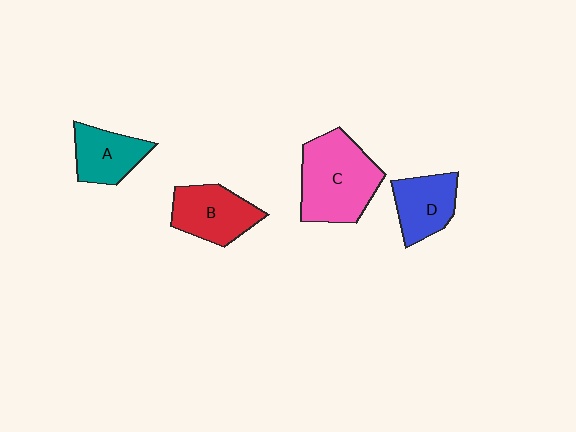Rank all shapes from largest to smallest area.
From largest to smallest: C (pink), B (red), D (blue), A (teal).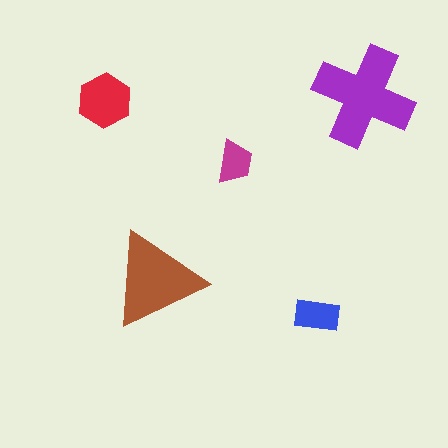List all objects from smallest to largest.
The magenta trapezoid, the blue rectangle, the red hexagon, the brown triangle, the purple cross.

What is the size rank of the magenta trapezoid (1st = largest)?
5th.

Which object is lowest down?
The blue rectangle is bottommost.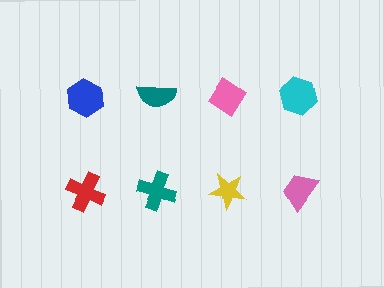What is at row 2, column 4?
A pink trapezoid.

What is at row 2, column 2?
A teal cross.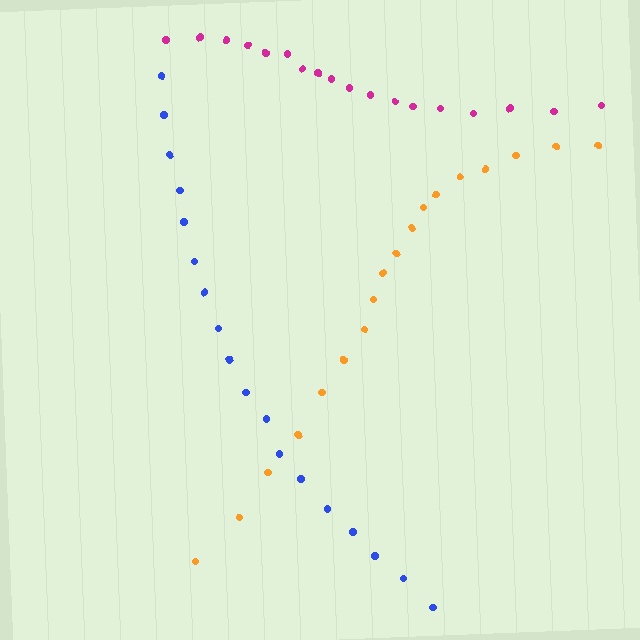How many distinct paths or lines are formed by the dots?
There are 3 distinct paths.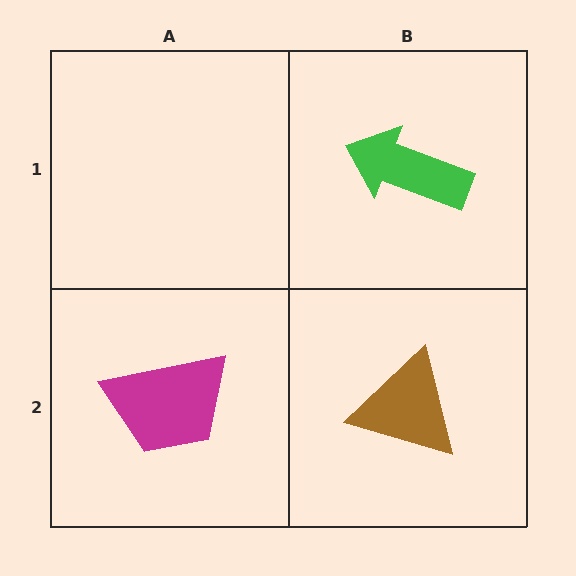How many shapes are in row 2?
2 shapes.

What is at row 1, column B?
A green arrow.